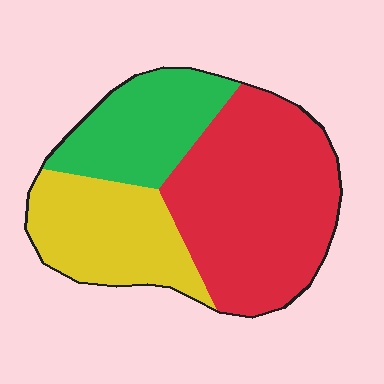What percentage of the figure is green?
Green takes up about one quarter (1/4) of the figure.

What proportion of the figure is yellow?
Yellow covers about 25% of the figure.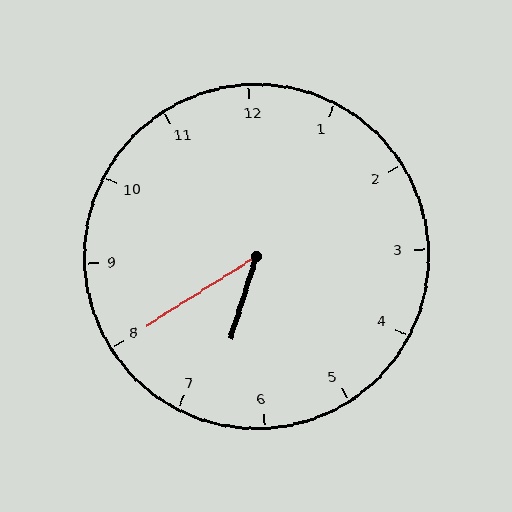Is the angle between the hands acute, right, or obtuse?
It is acute.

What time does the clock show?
6:40.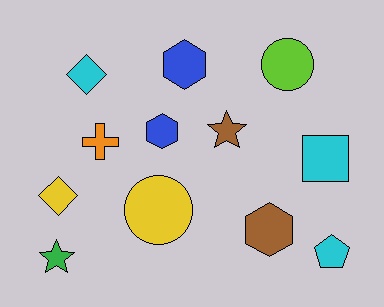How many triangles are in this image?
There are no triangles.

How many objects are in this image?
There are 12 objects.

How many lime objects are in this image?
There is 1 lime object.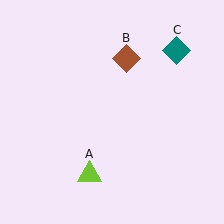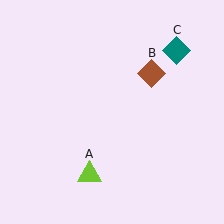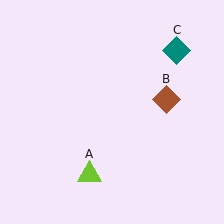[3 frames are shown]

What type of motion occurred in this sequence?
The brown diamond (object B) rotated clockwise around the center of the scene.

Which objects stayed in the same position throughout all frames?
Lime triangle (object A) and teal diamond (object C) remained stationary.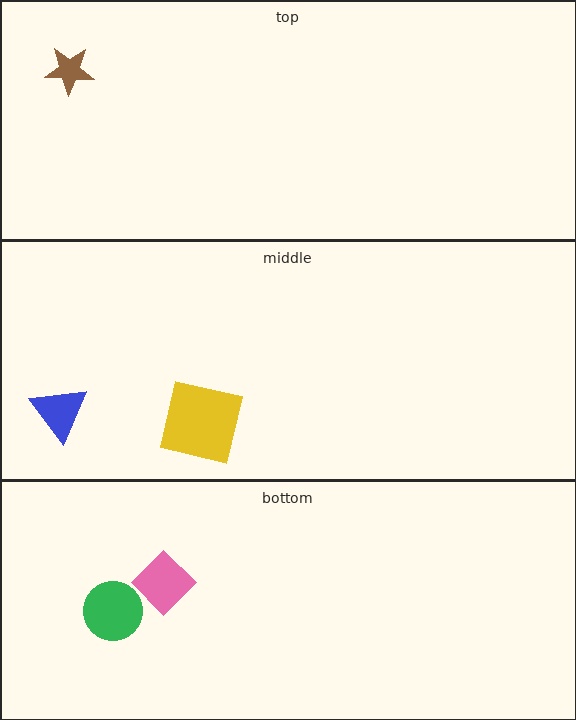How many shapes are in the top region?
1.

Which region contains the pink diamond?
The bottom region.